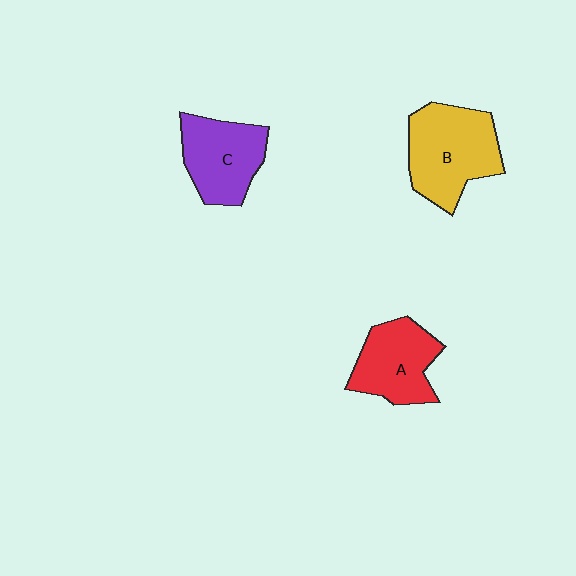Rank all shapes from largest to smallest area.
From largest to smallest: B (yellow), C (purple), A (red).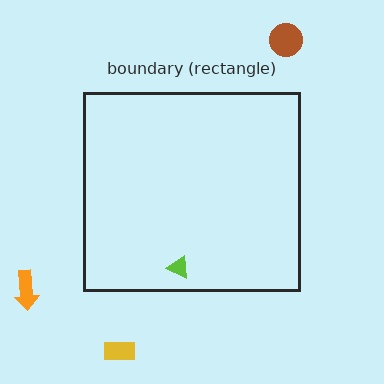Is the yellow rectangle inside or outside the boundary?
Outside.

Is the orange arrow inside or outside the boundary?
Outside.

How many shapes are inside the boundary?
1 inside, 3 outside.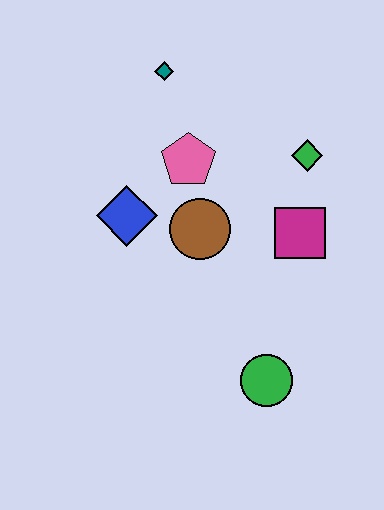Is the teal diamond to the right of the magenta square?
No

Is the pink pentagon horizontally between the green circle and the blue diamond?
Yes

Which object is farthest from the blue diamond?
The green circle is farthest from the blue diamond.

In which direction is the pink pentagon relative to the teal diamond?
The pink pentagon is below the teal diamond.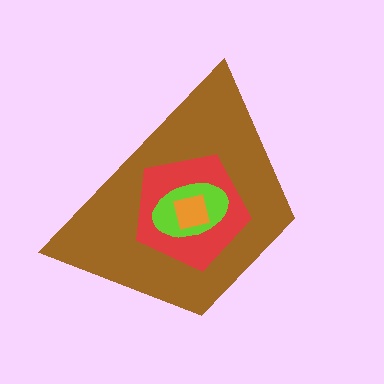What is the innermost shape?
The orange square.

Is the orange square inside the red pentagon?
Yes.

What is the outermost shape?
The brown trapezoid.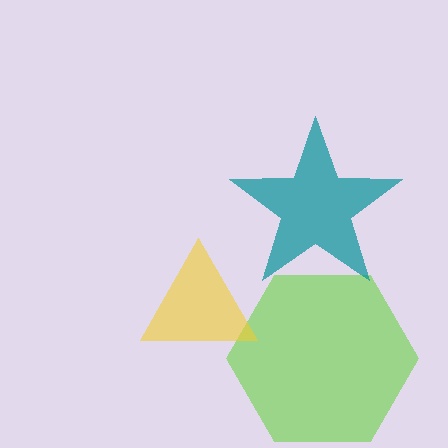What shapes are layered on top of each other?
The layered shapes are: a lime hexagon, a yellow triangle, a teal star.